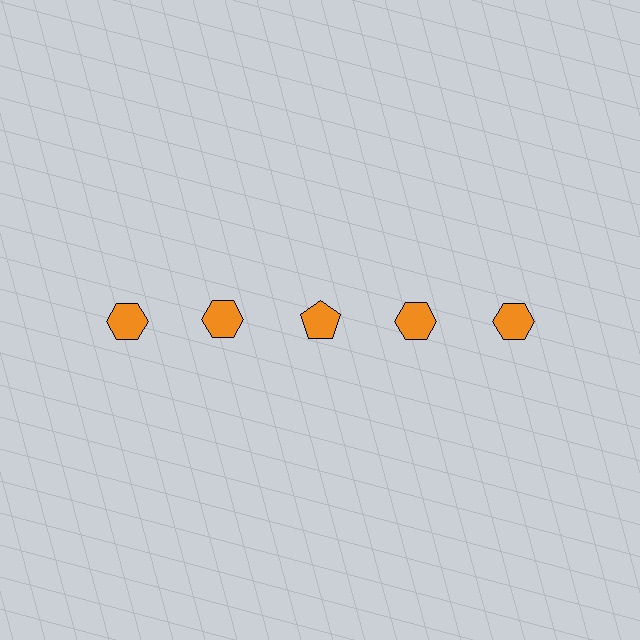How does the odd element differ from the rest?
It has a different shape: pentagon instead of hexagon.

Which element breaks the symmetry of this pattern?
The orange pentagon in the top row, center column breaks the symmetry. All other shapes are orange hexagons.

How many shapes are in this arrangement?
There are 5 shapes arranged in a grid pattern.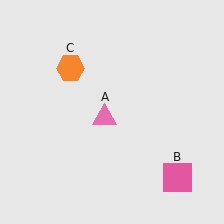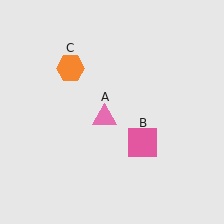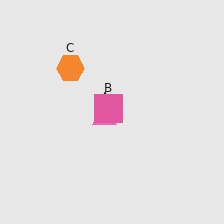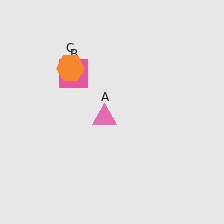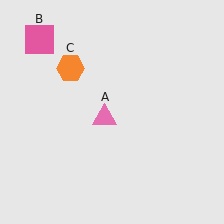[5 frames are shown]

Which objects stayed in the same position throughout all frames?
Pink triangle (object A) and orange hexagon (object C) remained stationary.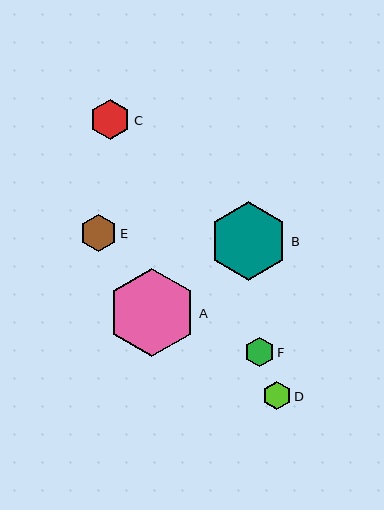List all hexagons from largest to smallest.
From largest to smallest: A, B, C, E, F, D.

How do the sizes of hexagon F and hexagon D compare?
Hexagon F and hexagon D are approximately the same size.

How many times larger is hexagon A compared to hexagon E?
Hexagon A is approximately 2.4 times the size of hexagon E.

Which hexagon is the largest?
Hexagon A is the largest with a size of approximately 88 pixels.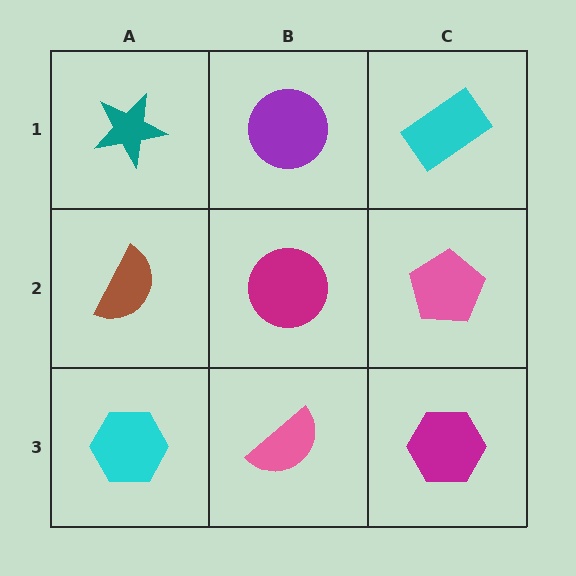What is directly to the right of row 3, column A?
A pink semicircle.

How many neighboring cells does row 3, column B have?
3.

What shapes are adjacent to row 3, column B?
A magenta circle (row 2, column B), a cyan hexagon (row 3, column A), a magenta hexagon (row 3, column C).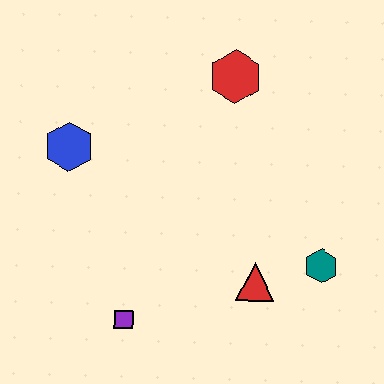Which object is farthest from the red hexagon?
The purple square is farthest from the red hexagon.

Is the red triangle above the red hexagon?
No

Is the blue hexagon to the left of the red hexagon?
Yes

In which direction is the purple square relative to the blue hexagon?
The purple square is below the blue hexagon.